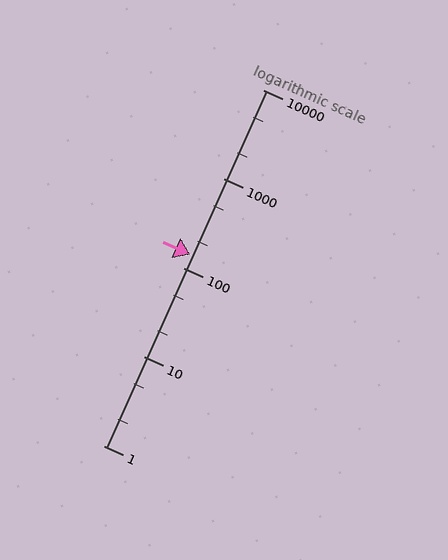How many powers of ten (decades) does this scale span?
The scale spans 4 decades, from 1 to 10000.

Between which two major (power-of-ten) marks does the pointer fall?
The pointer is between 100 and 1000.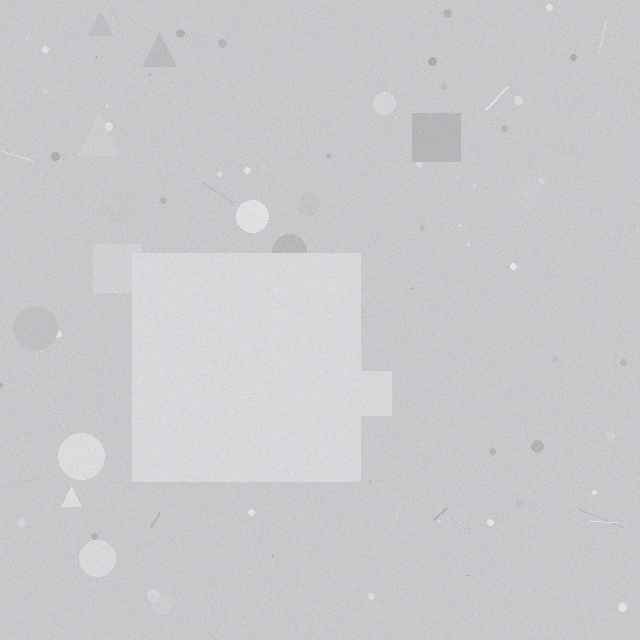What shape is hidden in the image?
A square is hidden in the image.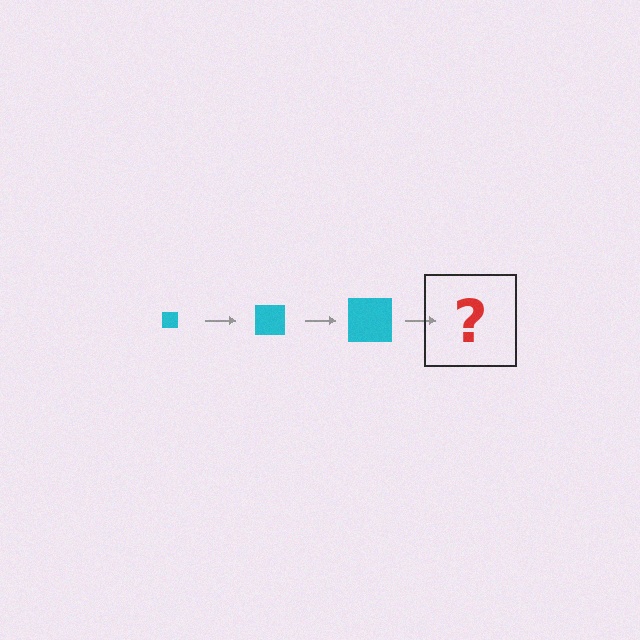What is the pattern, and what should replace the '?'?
The pattern is that the square gets progressively larger each step. The '?' should be a cyan square, larger than the previous one.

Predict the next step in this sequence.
The next step is a cyan square, larger than the previous one.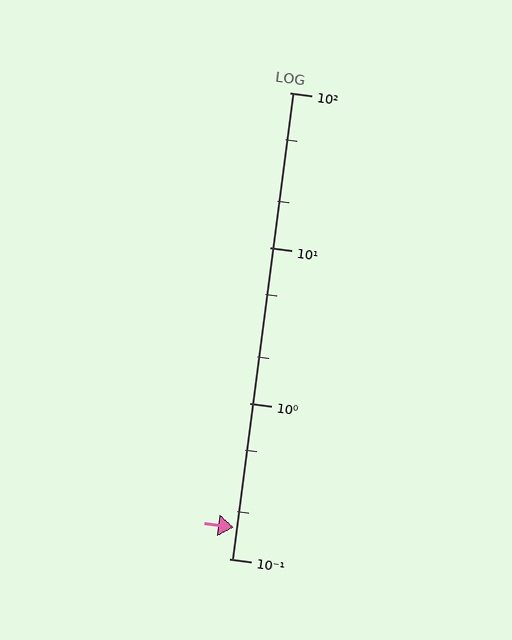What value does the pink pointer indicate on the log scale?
The pointer indicates approximately 0.16.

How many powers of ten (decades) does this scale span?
The scale spans 3 decades, from 0.1 to 100.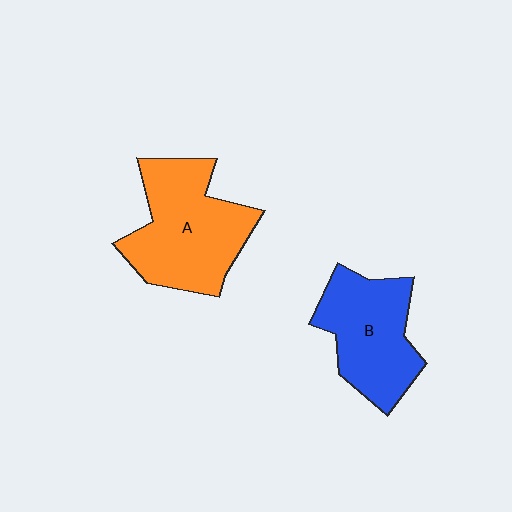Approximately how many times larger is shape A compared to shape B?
Approximately 1.2 times.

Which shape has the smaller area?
Shape B (blue).